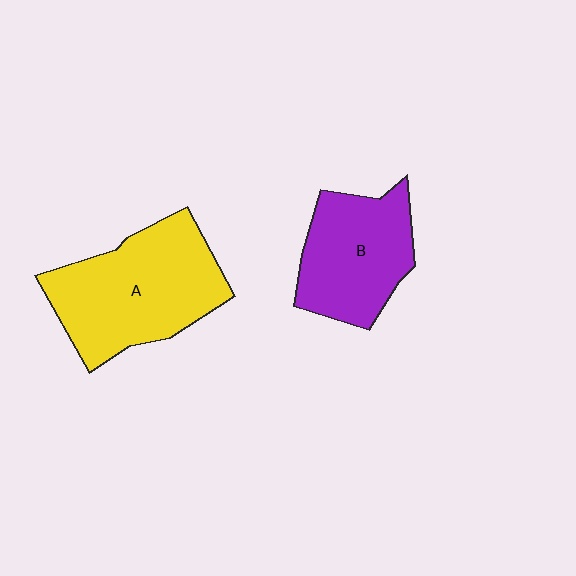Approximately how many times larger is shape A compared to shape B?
Approximately 1.3 times.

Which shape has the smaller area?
Shape B (purple).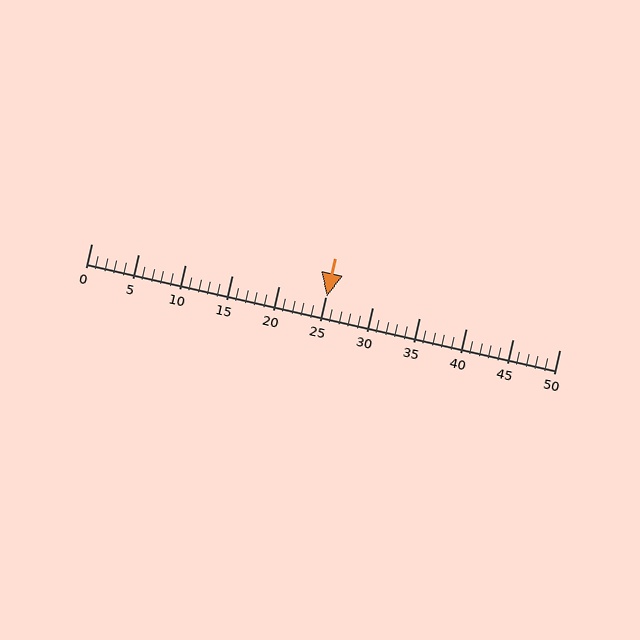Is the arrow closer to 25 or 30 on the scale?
The arrow is closer to 25.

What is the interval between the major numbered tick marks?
The major tick marks are spaced 5 units apart.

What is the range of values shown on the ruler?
The ruler shows values from 0 to 50.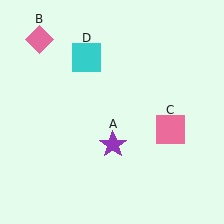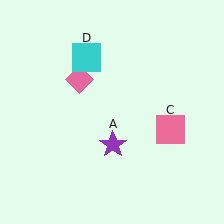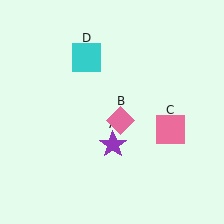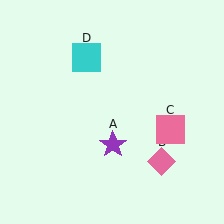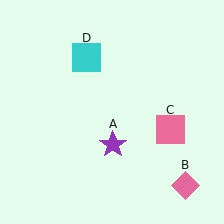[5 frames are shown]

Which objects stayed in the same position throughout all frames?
Purple star (object A) and pink square (object C) and cyan square (object D) remained stationary.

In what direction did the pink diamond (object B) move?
The pink diamond (object B) moved down and to the right.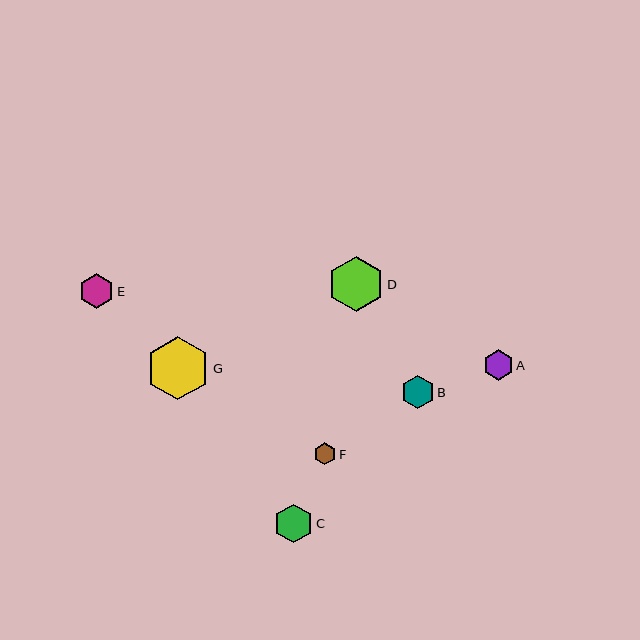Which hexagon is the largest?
Hexagon G is the largest with a size of approximately 63 pixels.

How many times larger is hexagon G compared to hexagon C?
Hexagon G is approximately 1.6 times the size of hexagon C.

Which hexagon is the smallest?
Hexagon F is the smallest with a size of approximately 22 pixels.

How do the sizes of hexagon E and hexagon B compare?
Hexagon E and hexagon B are approximately the same size.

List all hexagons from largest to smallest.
From largest to smallest: G, D, C, E, B, A, F.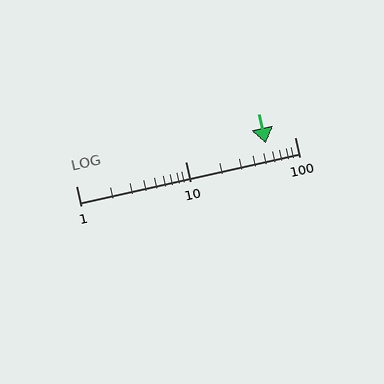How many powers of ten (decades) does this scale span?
The scale spans 2 decades, from 1 to 100.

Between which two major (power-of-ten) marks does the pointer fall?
The pointer is between 10 and 100.